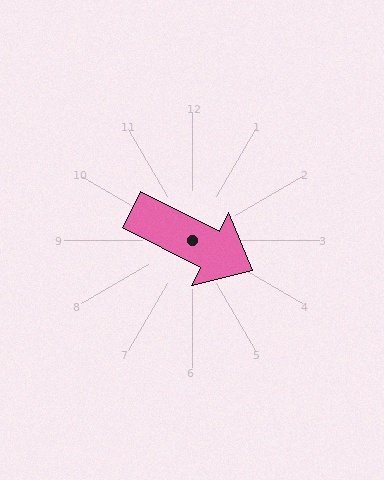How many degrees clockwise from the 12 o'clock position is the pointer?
Approximately 117 degrees.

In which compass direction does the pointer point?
Southeast.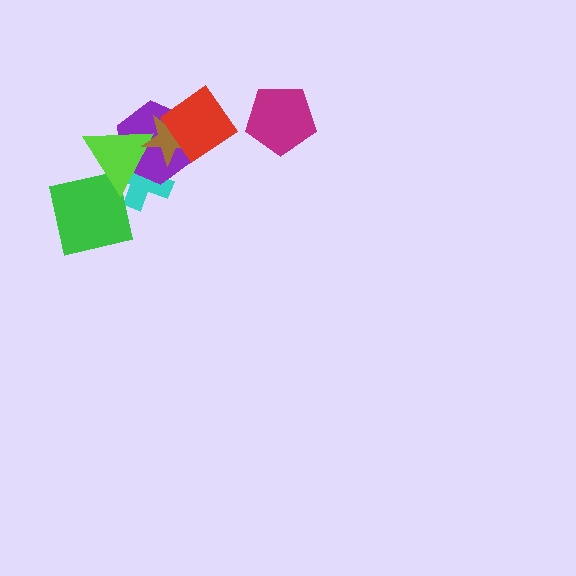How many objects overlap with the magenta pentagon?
0 objects overlap with the magenta pentagon.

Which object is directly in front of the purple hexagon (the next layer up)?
The lime triangle is directly in front of the purple hexagon.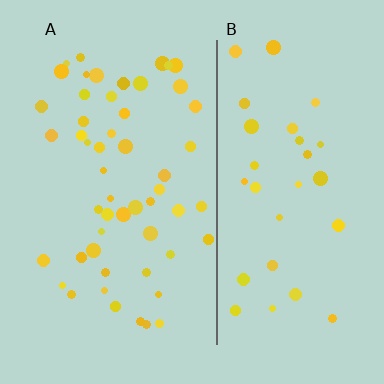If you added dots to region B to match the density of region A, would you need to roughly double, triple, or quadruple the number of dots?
Approximately double.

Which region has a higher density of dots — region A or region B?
A (the left).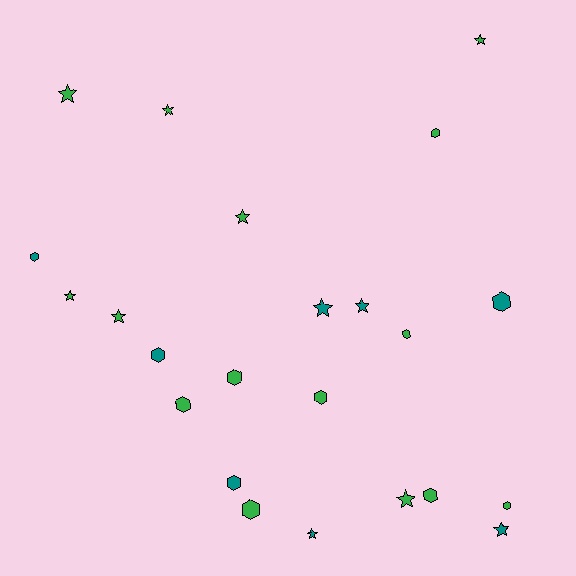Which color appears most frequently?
Green, with 15 objects.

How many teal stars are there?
There are 4 teal stars.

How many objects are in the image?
There are 23 objects.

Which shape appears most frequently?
Hexagon, with 12 objects.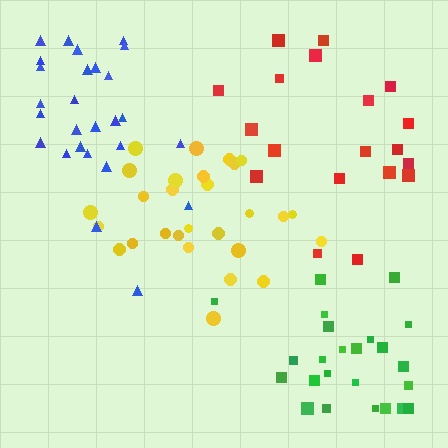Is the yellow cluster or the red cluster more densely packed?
Yellow.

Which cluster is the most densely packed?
Yellow.